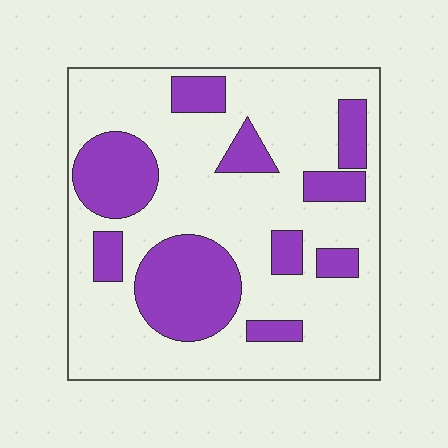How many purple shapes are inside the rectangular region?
10.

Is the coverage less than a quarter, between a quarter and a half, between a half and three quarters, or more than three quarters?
Between a quarter and a half.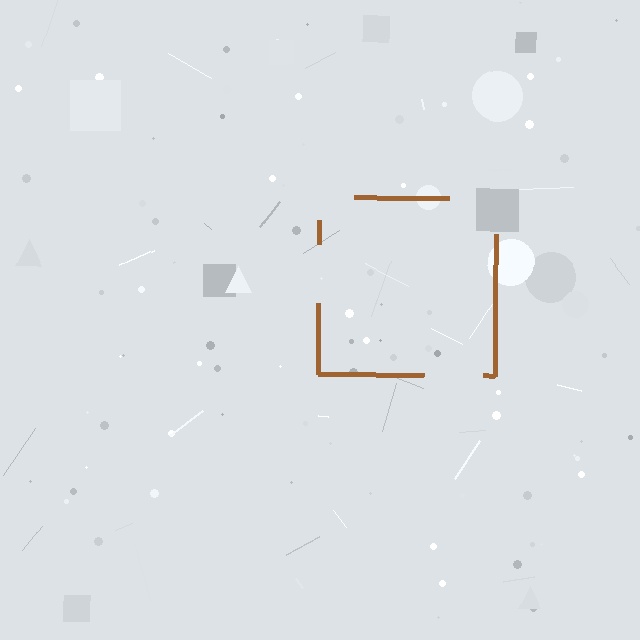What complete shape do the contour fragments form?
The contour fragments form a square.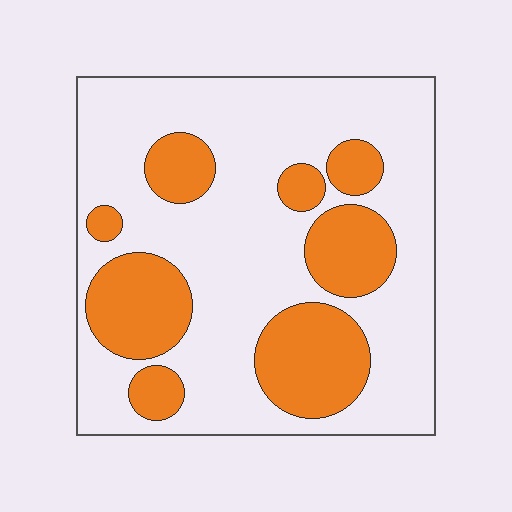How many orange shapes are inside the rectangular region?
8.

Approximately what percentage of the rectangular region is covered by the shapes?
Approximately 30%.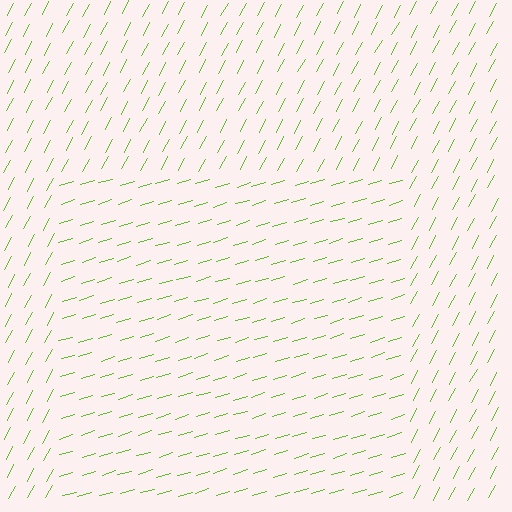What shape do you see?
I see a rectangle.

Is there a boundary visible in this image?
Yes, there is a texture boundary formed by a change in line orientation.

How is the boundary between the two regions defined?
The boundary is defined purely by a change in line orientation (approximately 45 degrees difference). All lines are the same color and thickness.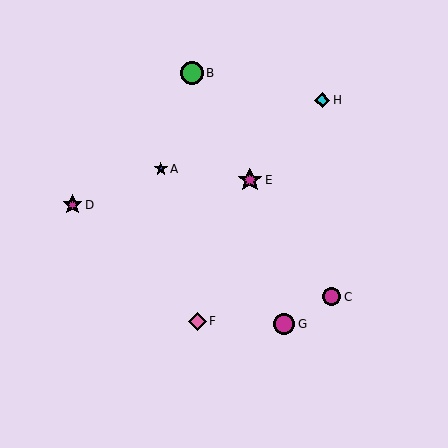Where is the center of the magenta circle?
The center of the magenta circle is at (332, 297).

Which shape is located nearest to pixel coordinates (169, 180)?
The blue star (labeled A) at (161, 169) is nearest to that location.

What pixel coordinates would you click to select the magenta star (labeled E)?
Click at (250, 180) to select the magenta star E.